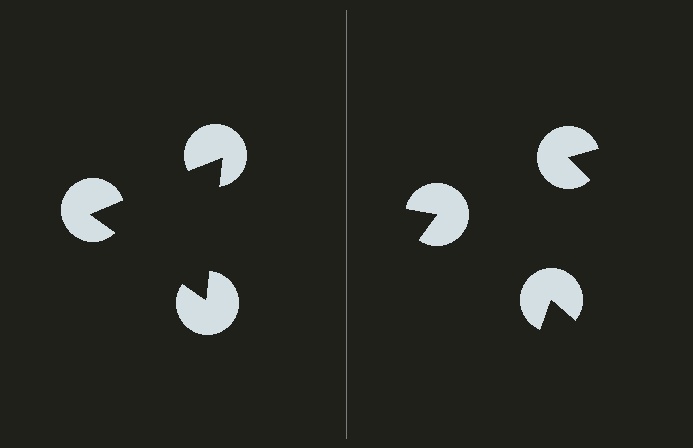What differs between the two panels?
The pac-man discs are positioned identically on both sides; only the wedge orientations differ. On the left they align to a triangle; on the right they are misaligned.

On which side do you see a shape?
An illusory triangle appears on the left side. On the right side the wedge cuts are rotated, so no coherent shape forms.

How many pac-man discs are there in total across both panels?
6 — 3 on each side.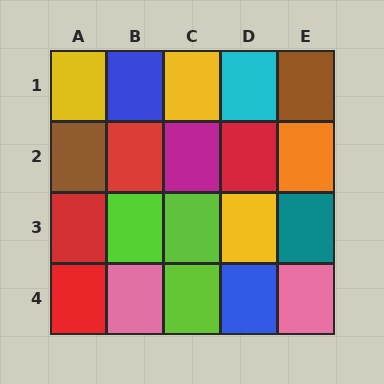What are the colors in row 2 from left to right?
Brown, red, magenta, red, orange.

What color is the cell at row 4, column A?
Red.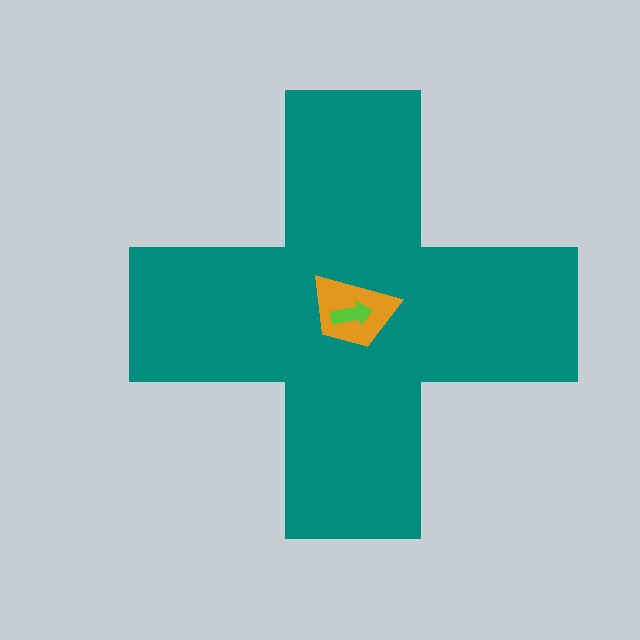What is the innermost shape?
The lime arrow.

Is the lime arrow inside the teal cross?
Yes.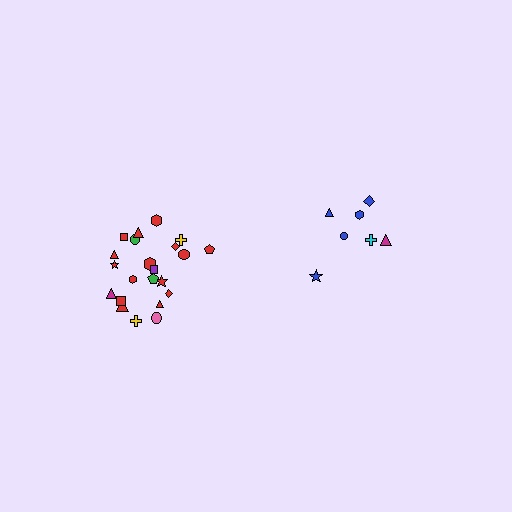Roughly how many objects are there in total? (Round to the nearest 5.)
Roughly 30 objects in total.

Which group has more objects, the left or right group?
The left group.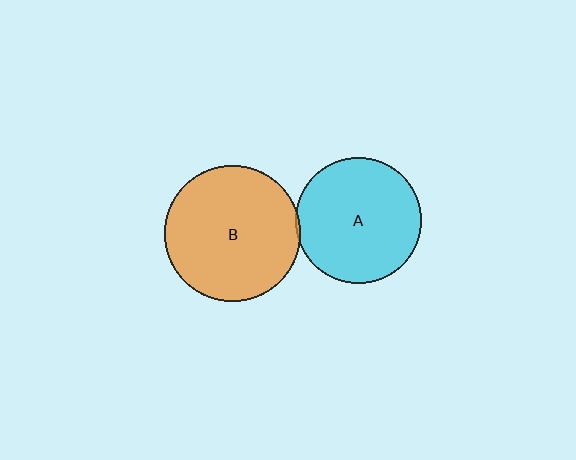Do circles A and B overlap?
Yes.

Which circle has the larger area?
Circle B (orange).